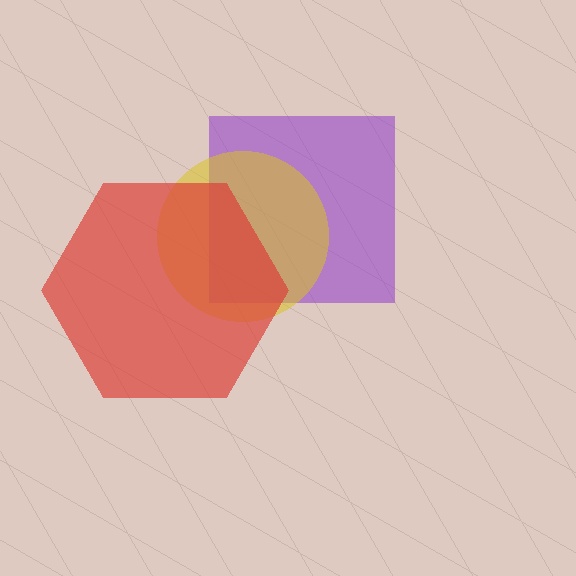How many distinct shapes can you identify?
There are 3 distinct shapes: a purple square, a yellow circle, a red hexagon.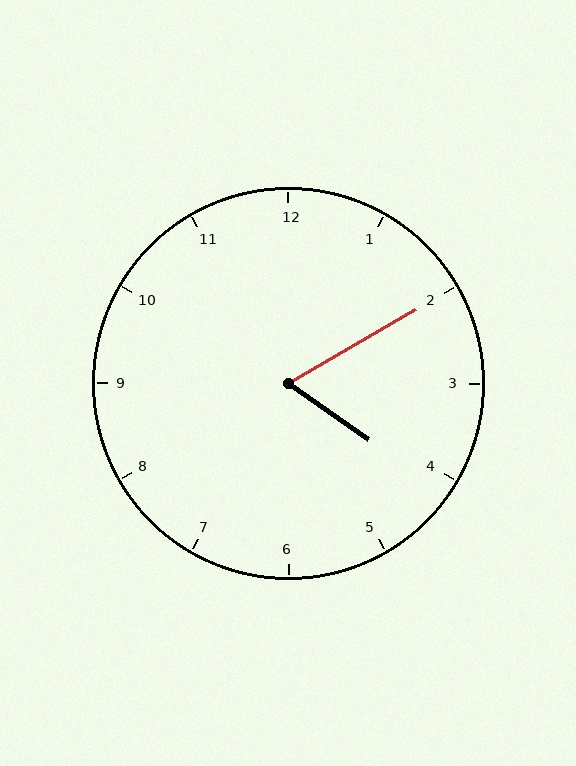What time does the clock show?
4:10.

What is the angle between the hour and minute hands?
Approximately 65 degrees.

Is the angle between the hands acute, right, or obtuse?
It is acute.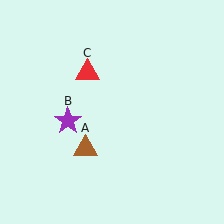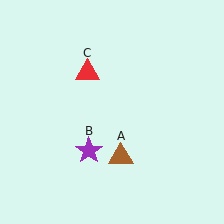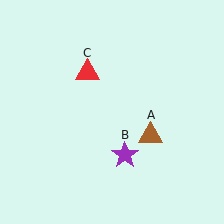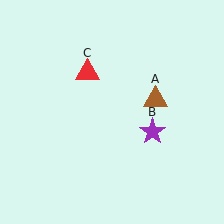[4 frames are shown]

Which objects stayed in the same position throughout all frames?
Red triangle (object C) remained stationary.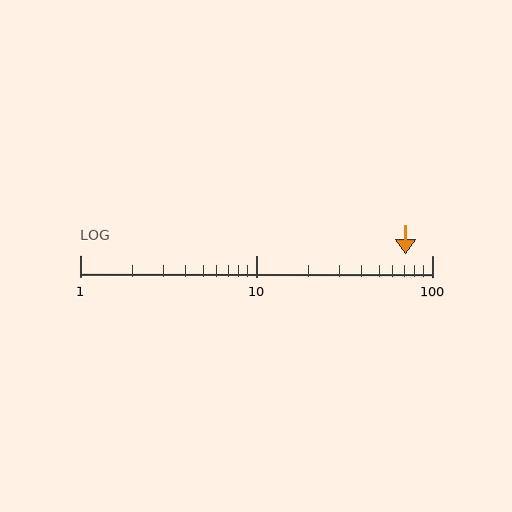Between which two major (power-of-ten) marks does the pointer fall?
The pointer is between 10 and 100.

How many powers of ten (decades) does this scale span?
The scale spans 2 decades, from 1 to 100.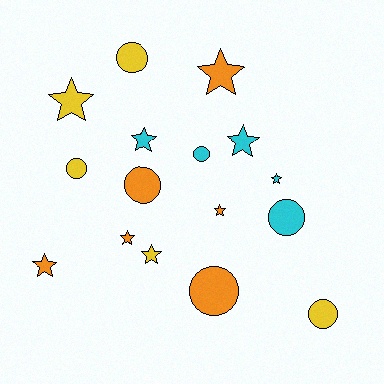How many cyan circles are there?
There are 2 cyan circles.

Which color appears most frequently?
Orange, with 6 objects.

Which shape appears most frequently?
Star, with 9 objects.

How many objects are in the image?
There are 16 objects.